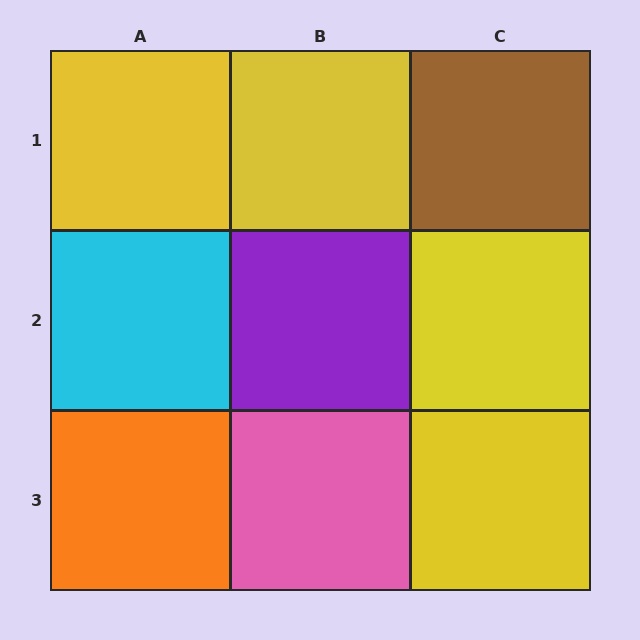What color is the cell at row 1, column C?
Brown.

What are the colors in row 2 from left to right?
Cyan, purple, yellow.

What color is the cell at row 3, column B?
Pink.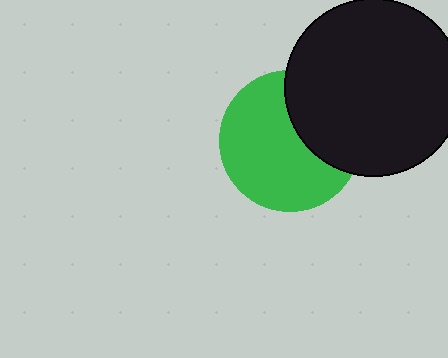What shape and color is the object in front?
The object in front is a black circle.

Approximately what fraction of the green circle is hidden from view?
Roughly 34% of the green circle is hidden behind the black circle.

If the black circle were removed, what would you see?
You would see the complete green circle.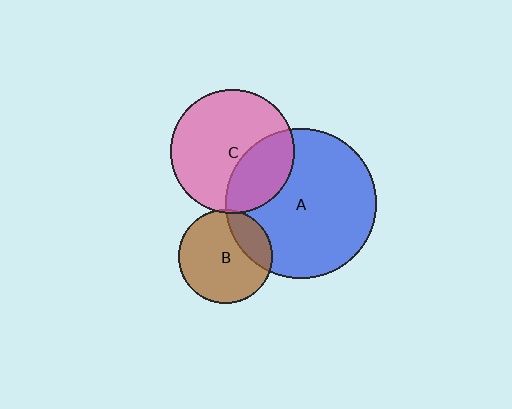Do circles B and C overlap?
Yes.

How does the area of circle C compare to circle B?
Approximately 1.7 times.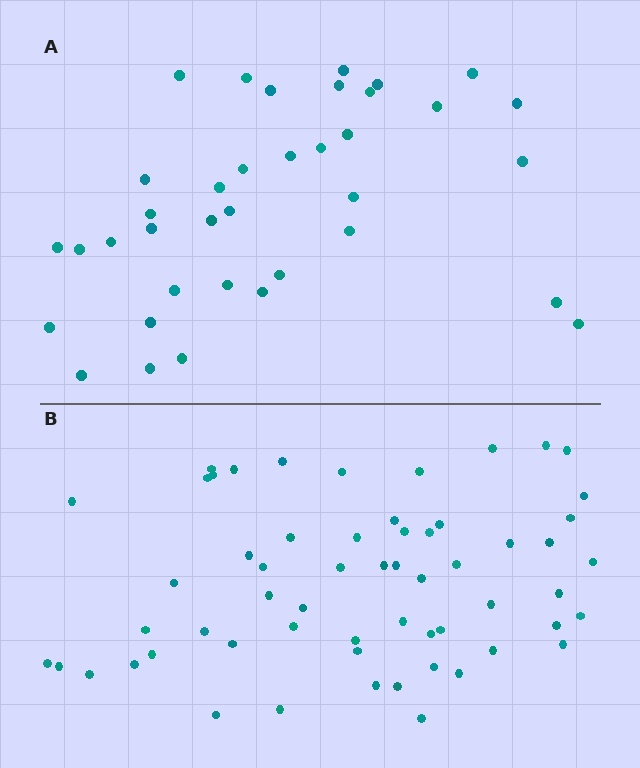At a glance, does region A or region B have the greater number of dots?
Region B (the bottom region) has more dots.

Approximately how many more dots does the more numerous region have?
Region B has approximately 20 more dots than region A.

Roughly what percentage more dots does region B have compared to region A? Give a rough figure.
About 60% more.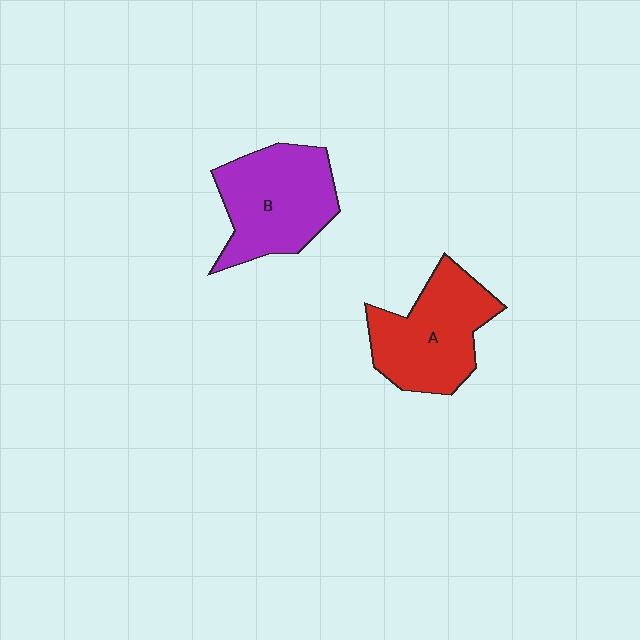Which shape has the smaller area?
Shape A (red).